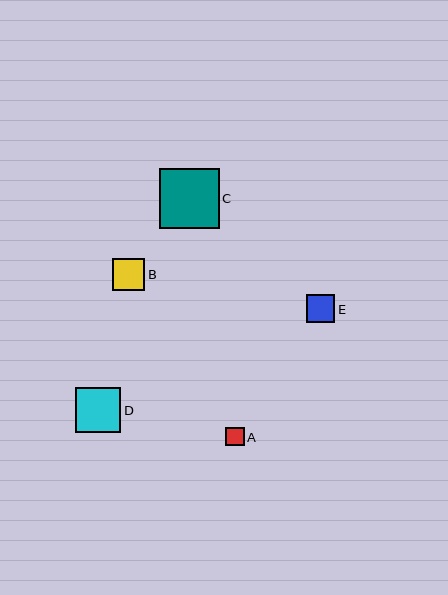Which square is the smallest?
Square A is the smallest with a size of approximately 18 pixels.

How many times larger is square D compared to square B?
Square D is approximately 1.4 times the size of square B.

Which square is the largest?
Square C is the largest with a size of approximately 60 pixels.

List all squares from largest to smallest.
From largest to smallest: C, D, B, E, A.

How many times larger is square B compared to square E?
Square B is approximately 1.1 times the size of square E.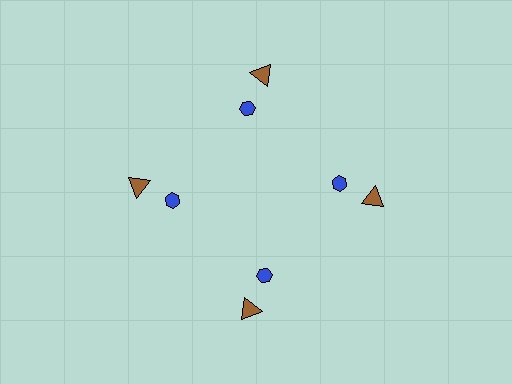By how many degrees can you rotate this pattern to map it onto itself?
The pattern maps onto itself every 90 degrees of rotation.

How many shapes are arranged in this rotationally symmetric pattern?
There are 8 shapes, arranged in 4 groups of 2.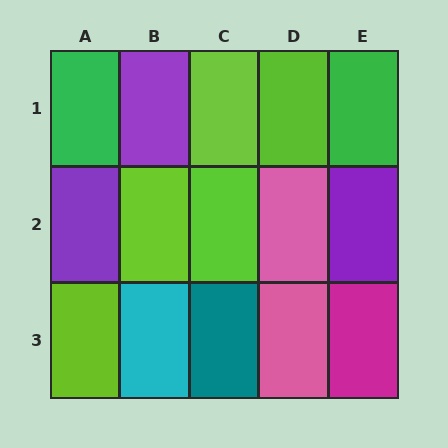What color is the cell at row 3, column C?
Teal.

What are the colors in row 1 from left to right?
Green, purple, lime, lime, green.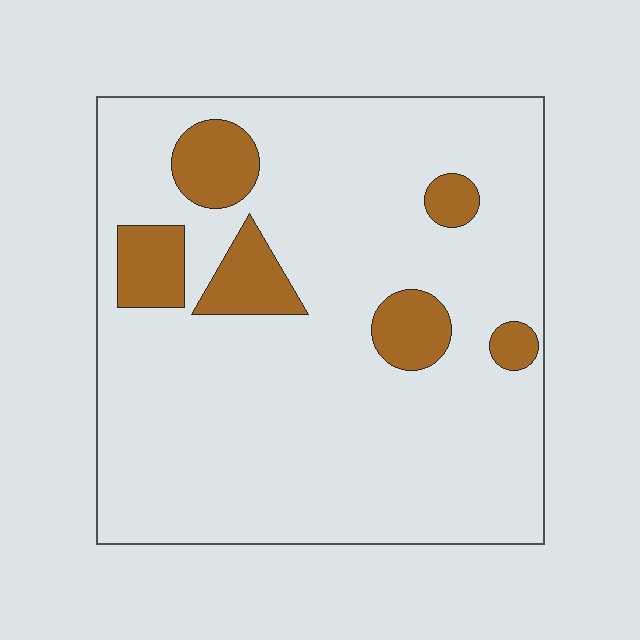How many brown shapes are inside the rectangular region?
6.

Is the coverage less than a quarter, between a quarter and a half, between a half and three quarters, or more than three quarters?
Less than a quarter.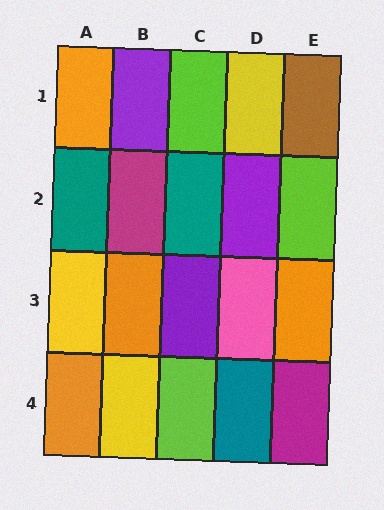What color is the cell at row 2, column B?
Magenta.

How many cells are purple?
3 cells are purple.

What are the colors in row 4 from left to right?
Orange, yellow, lime, teal, magenta.